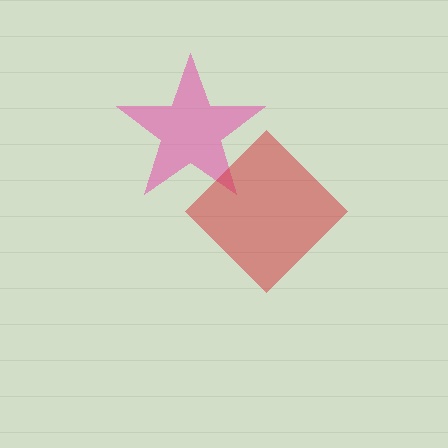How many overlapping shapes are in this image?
There are 2 overlapping shapes in the image.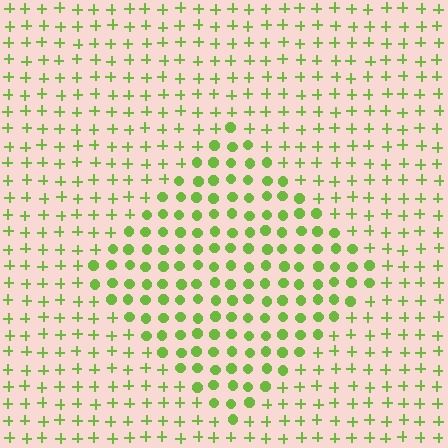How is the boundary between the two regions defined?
The boundary is defined by a change in element shape: circles inside vs. plus signs outside. All elements share the same color and spacing.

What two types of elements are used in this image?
The image uses circles inside the diamond region and plus signs outside it.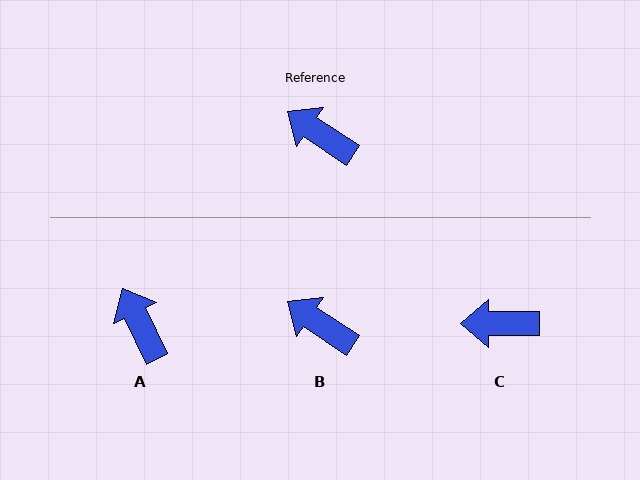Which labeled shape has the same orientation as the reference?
B.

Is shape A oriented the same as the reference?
No, it is off by about 30 degrees.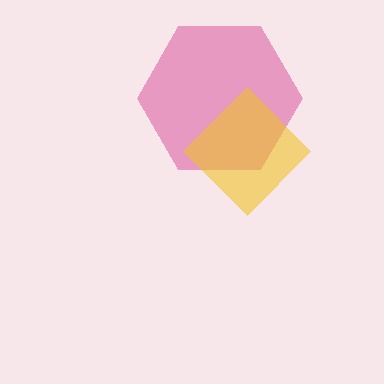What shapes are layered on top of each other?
The layered shapes are: a pink hexagon, a yellow diamond.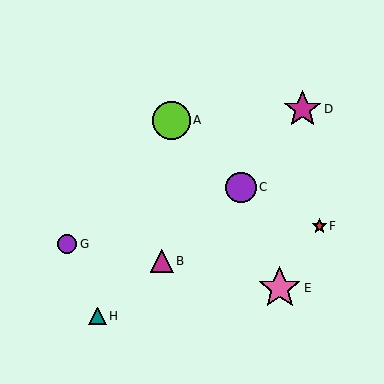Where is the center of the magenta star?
The center of the magenta star is at (303, 109).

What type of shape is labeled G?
Shape G is a purple circle.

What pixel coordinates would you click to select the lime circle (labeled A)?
Click at (171, 120) to select the lime circle A.